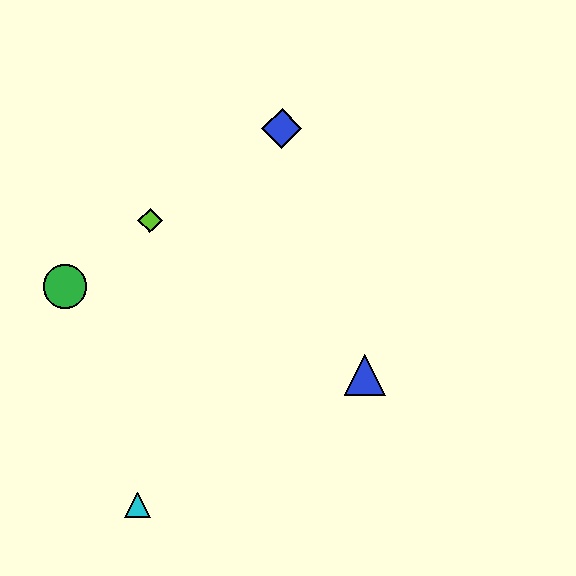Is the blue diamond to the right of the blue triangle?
No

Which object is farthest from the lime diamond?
The cyan triangle is farthest from the lime diamond.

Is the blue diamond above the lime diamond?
Yes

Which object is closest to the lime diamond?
The green circle is closest to the lime diamond.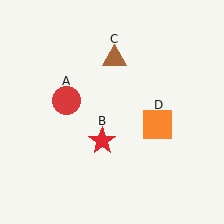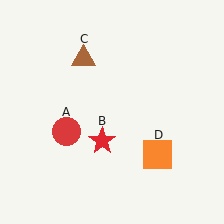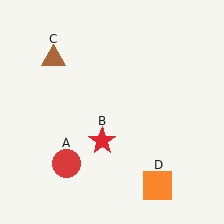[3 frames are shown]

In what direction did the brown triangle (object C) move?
The brown triangle (object C) moved left.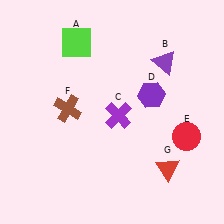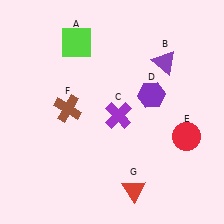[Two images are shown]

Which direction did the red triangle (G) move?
The red triangle (G) moved left.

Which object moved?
The red triangle (G) moved left.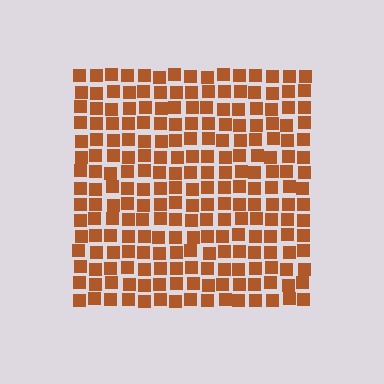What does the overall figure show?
The overall figure shows a square.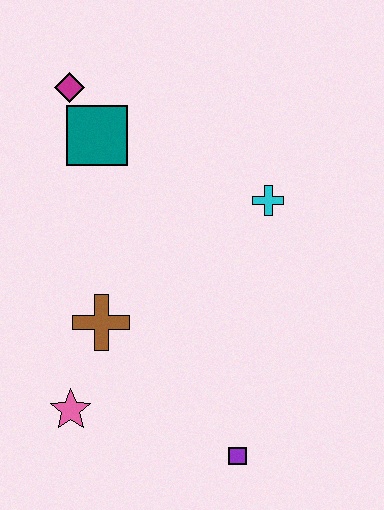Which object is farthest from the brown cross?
The magenta diamond is farthest from the brown cross.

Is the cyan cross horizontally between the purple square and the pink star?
No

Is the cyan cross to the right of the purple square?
Yes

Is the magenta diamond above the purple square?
Yes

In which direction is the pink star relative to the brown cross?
The pink star is below the brown cross.